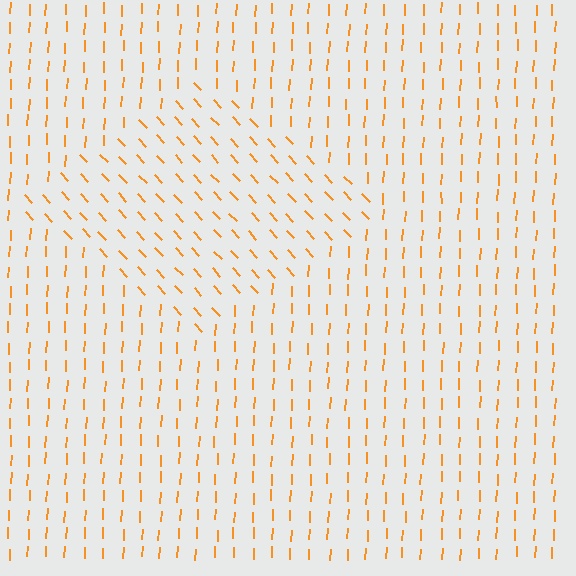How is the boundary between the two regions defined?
The boundary is defined purely by a change in line orientation (approximately 45 degrees difference). All lines are the same color and thickness.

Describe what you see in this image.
The image is filled with small orange line segments. A diamond region in the image has lines oriented differently from the surrounding lines, creating a visible texture boundary.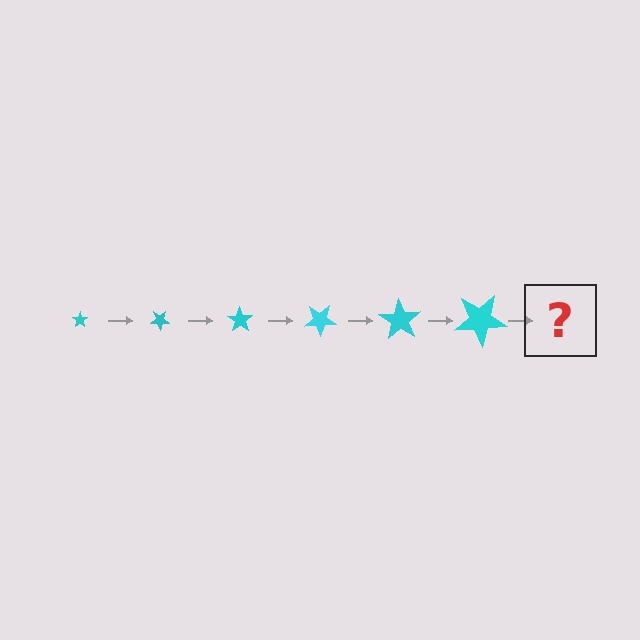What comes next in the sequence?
The next element should be a star, larger than the previous one and rotated 210 degrees from the start.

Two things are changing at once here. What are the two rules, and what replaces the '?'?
The two rules are that the star grows larger each step and it rotates 35 degrees each step. The '?' should be a star, larger than the previous one and rotated 210 degrees from the start.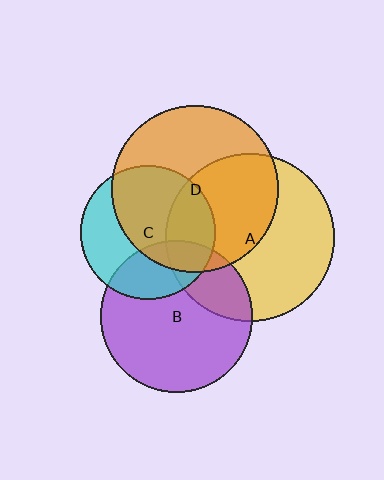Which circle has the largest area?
Circle A (yellow).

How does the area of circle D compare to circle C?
Approximately 1.5 times.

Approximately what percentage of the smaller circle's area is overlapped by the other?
Approximately 45%.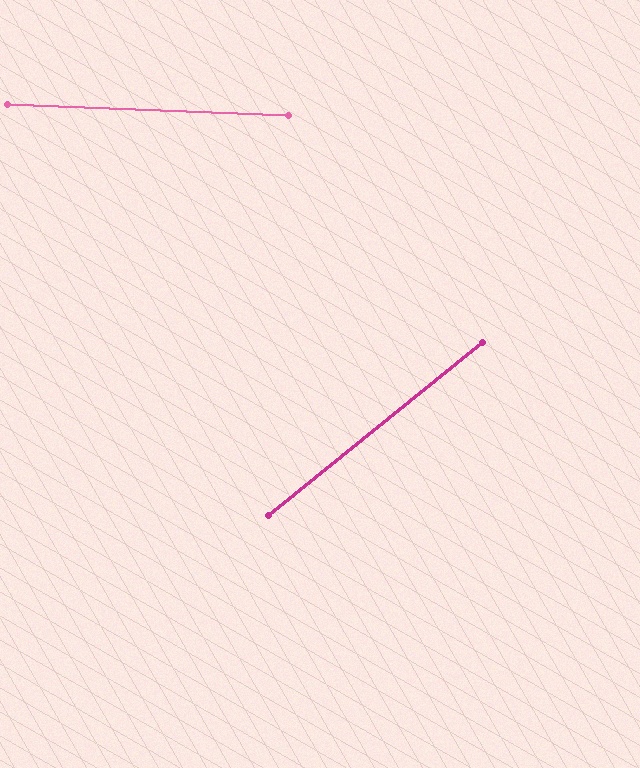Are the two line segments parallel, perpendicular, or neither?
Neither parallel nor perpendicular — they differ by about 41°.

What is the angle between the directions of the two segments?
Approximately 41 degrees.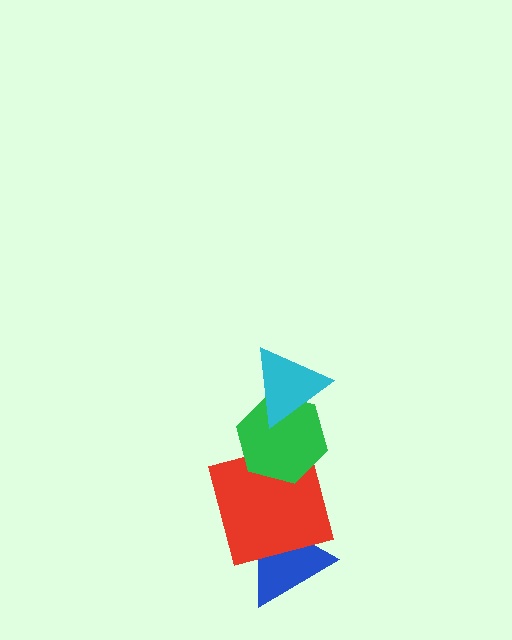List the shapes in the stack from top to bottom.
From top to bottom: the cyan triangle, the green hexagon, the red square, the blue triangle.